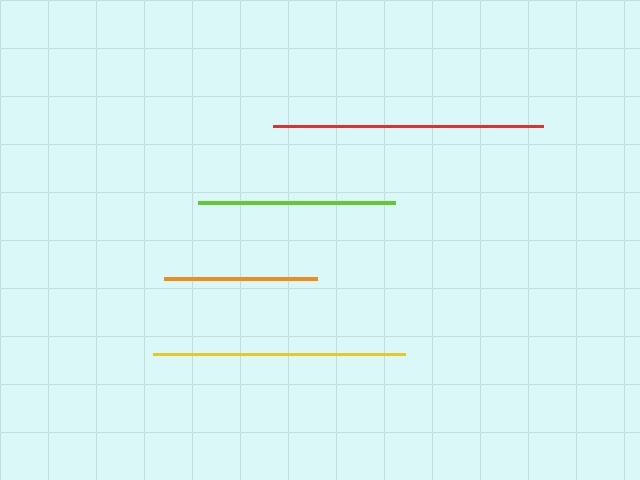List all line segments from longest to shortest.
From longest to shortest: red, yellow, lime, orange.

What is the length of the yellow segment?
The yellow segment is approximately 252 pixels long.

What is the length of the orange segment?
The orange segment is approximately 153 pixels long.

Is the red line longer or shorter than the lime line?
The red line is longer than the lime line.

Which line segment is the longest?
The red line is the longest at approximately 270 pixels.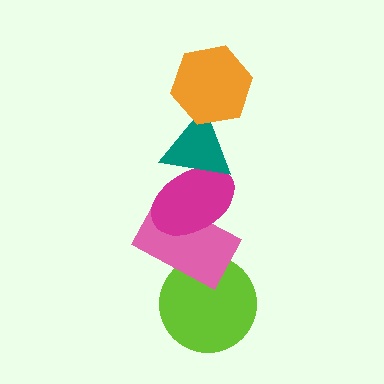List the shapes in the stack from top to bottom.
From top to bottom: the orange hexagon, the teal triangle, the magenta ellipse, the pink rectangle, the lime circle.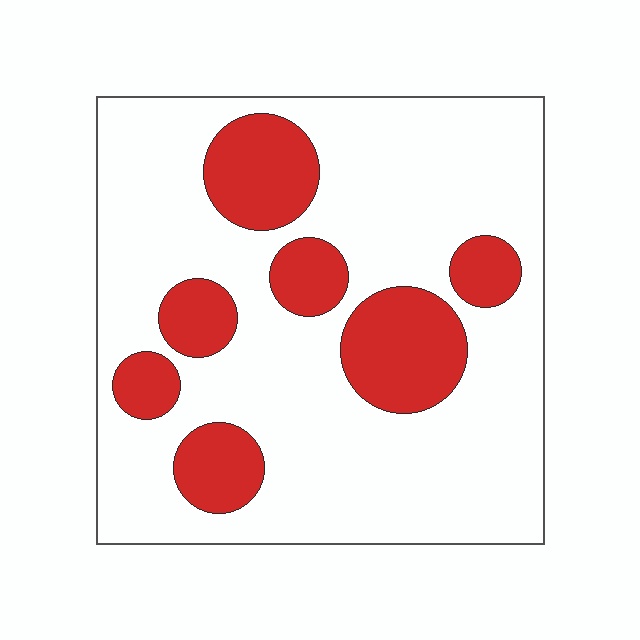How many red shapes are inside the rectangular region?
7.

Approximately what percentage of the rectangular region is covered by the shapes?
Approximately 25%.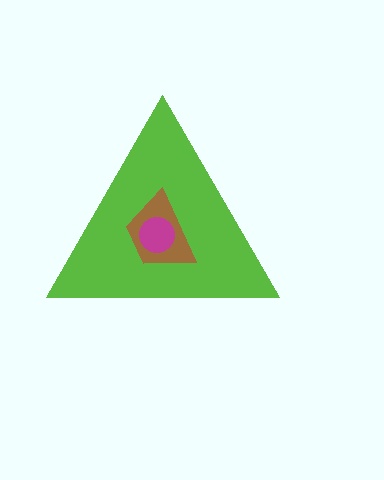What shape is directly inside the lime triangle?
The brown trapezoid.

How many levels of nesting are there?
3.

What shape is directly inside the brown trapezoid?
The magenta circle.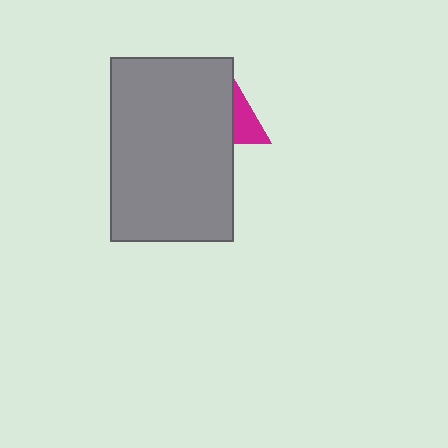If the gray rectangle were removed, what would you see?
You would see the complete magenta triangle.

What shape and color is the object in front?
The object in front is a gray rectangle.